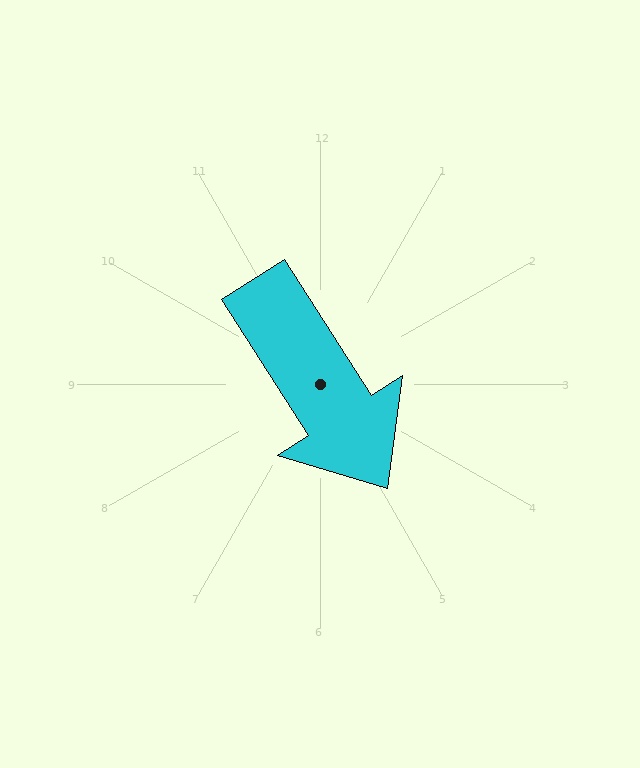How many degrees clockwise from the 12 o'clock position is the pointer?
Approximately 147 degrees.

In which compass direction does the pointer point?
Southeast.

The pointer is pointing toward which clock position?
Roughly 5 o'clock.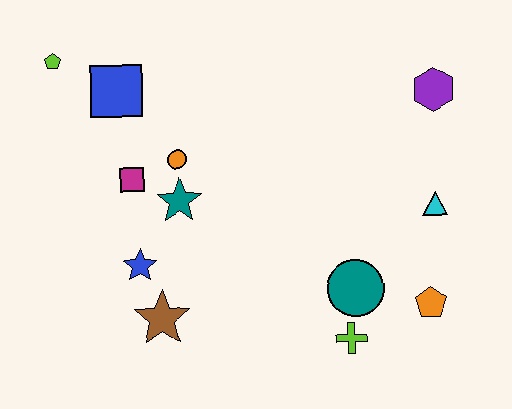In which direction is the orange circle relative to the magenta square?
The orange circle is to the right of the magenta square.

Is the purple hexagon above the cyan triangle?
Yes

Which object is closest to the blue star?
The brown star is closest to the blue star.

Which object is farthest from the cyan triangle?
The lime pentagon is farthest from the cyan triangle.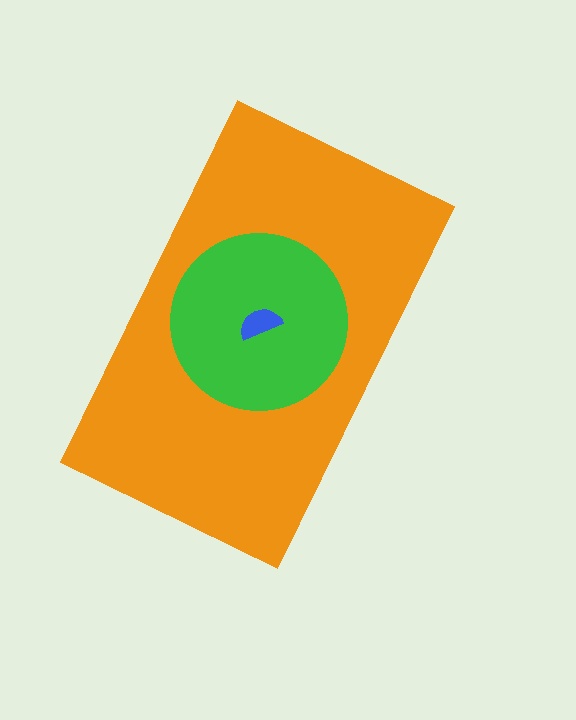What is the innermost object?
The blue semicircle.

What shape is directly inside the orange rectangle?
The green circle.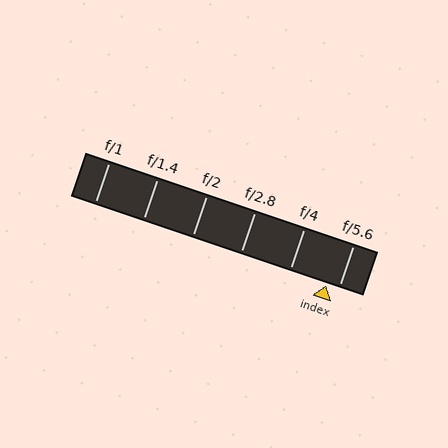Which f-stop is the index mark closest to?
The index mark is closest to f/5.6.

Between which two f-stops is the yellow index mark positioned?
The index mark is between f/4 and f/5.6.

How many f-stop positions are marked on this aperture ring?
There are 6 f-stop positions marked.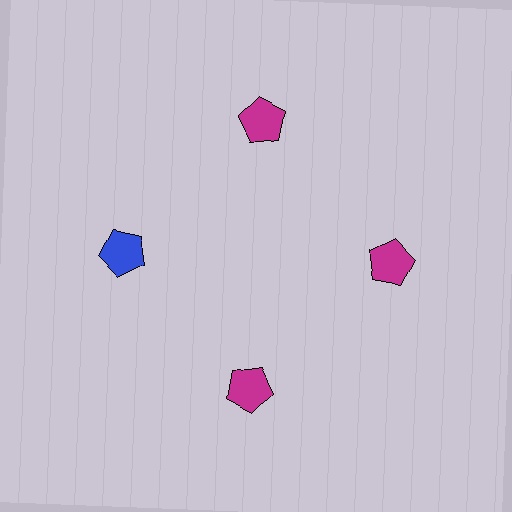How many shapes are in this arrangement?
There are 4 shapes arranged in a ring pattern.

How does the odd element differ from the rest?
It has a different color: blue instead of magenta.